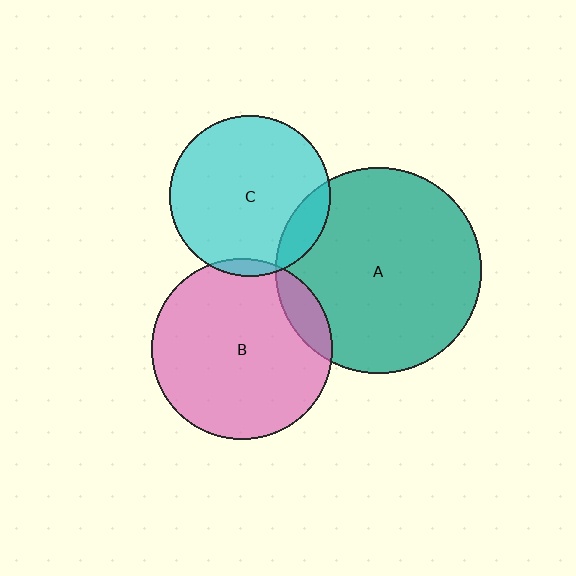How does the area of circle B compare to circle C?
Approximately 1.3 times.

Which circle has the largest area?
Circle A (teal).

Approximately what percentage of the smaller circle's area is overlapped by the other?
Approximately 10%.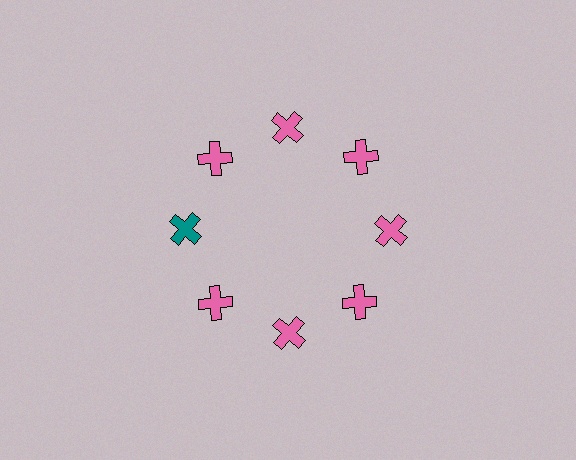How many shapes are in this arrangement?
There are 8 shapes arranged in a ring pattern.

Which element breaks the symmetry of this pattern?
The teal cross at roughly the 9 o'clock position breaks the symmetry. All other shapes are pink crosses.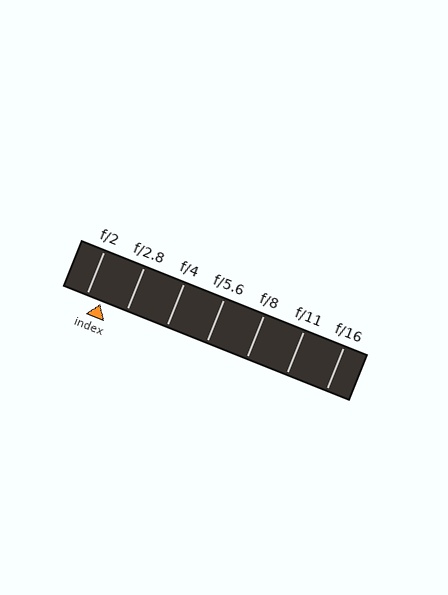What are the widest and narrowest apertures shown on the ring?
The widest aperture shown is f/2 and the narrowest is f/16.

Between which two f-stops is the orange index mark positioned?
The index mark is between f/2 and f/2.8.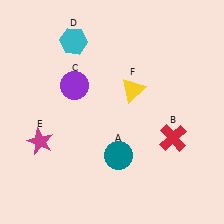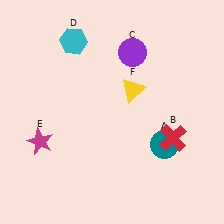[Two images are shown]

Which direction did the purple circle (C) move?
The purple circle (C) moved right.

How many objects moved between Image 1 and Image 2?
2 objects moved between the two images.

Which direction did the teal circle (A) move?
The teal circle (A) moved right.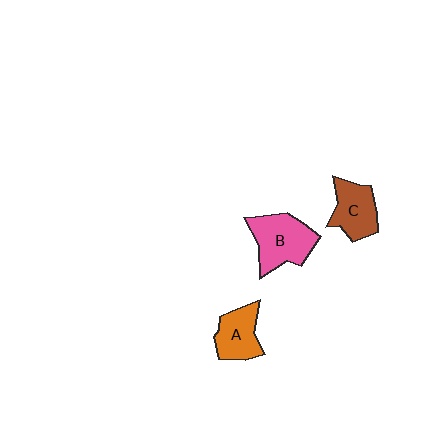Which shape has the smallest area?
Shape A (orange).